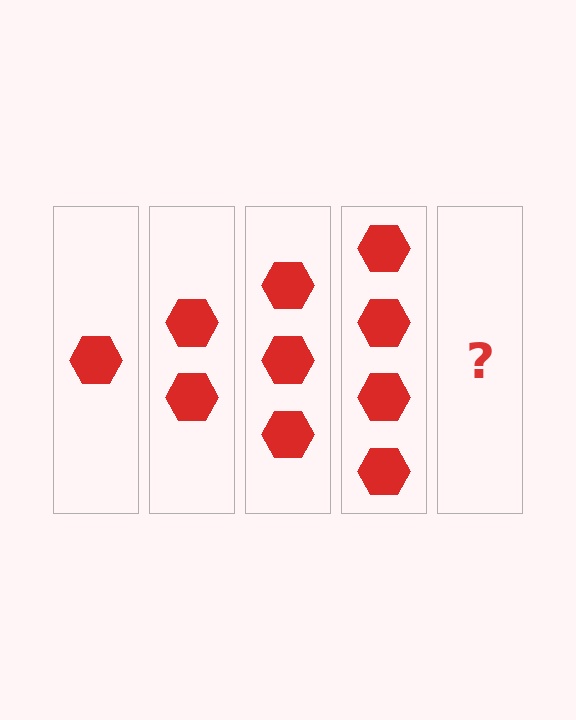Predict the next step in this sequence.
The next step is 5 hexagons.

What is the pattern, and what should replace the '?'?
The pattern is that each step adds one more hexagon. The '?' should be 5 hexagons.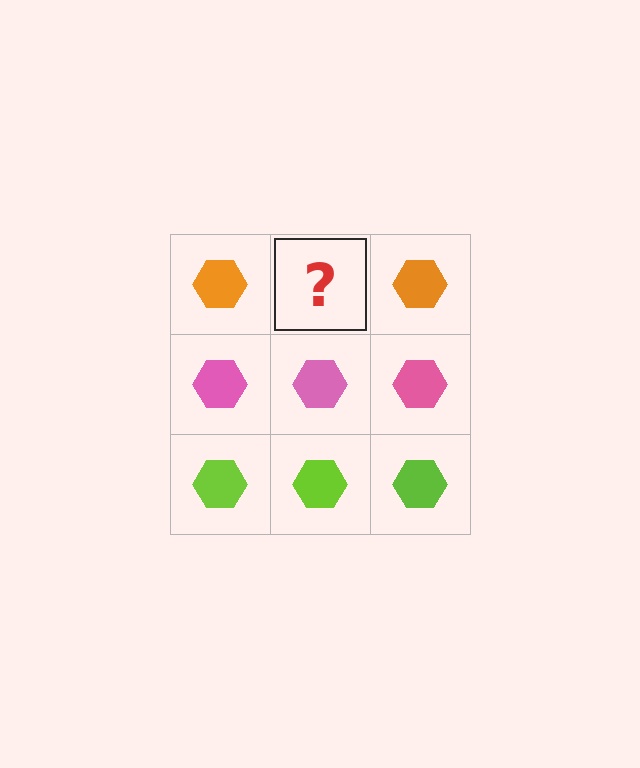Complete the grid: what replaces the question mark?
The question mark should be replaced with an orange hexagon.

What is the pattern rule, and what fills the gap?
The rule is that each row has a consistent color. The gap should be filled with an orange hexagon.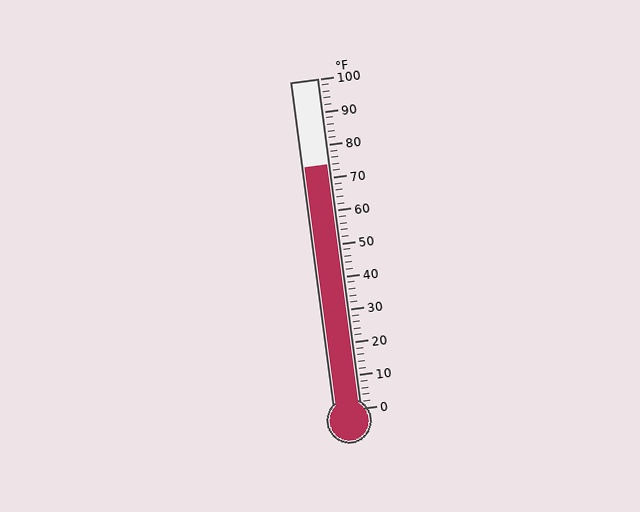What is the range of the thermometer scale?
The thermometer scale ranges from 0°F to 100°F.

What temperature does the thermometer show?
The thermometer shows approximately 74°F.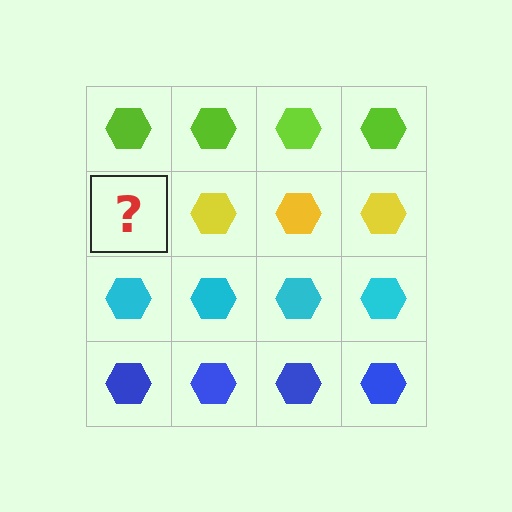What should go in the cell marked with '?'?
The missing cell should contain a yellow hexagon.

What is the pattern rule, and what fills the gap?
The rule is that each row has a consistent color. The gap should be filled with a yellow hexagon.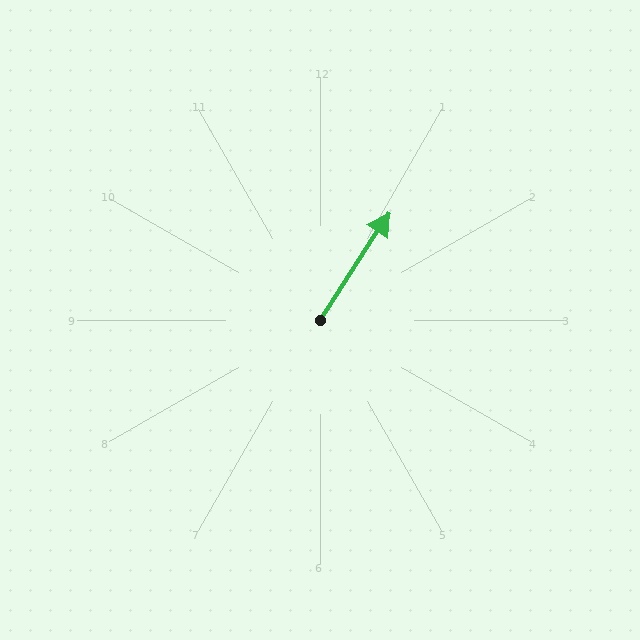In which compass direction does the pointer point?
Northeast.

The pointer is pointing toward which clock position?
Roughly 1 o'clock.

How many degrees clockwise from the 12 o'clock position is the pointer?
Approximately 33 degrees.